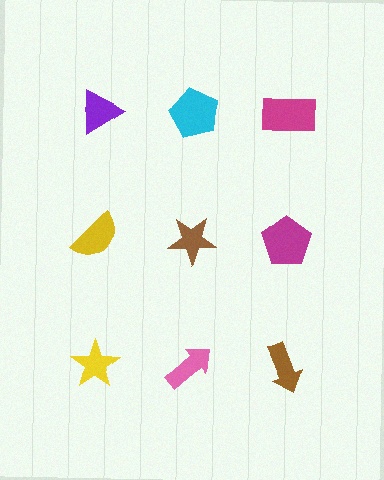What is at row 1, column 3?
A magenta rectangle.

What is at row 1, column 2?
A cyan pentagon.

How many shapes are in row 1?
3 shapes.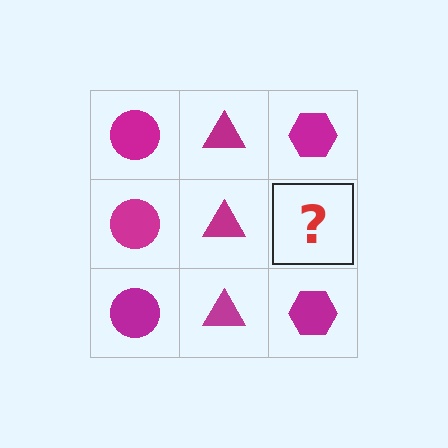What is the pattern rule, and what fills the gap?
The rule is that each column has a consistent shape. The gap should be filled with a magenta hexagon.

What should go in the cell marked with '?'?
The missing cell should contain a magenta hexagon.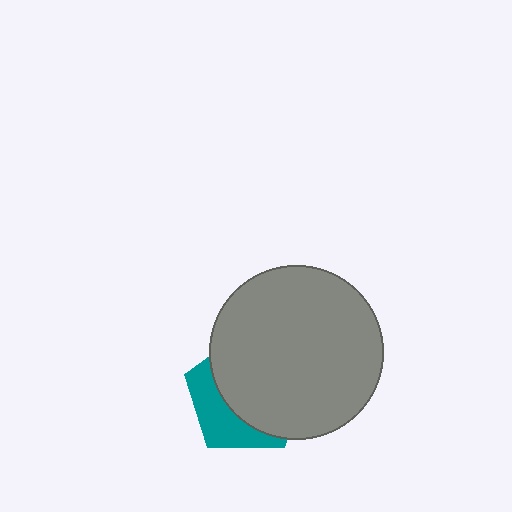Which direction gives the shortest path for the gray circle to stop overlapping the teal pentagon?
Moving toward the upper-right gives the shortest separation.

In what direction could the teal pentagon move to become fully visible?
The teal pentagon could move toward the lower-left. That would shift it out from behind the gray circle entirely.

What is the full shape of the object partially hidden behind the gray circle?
The partially hidden object is a teal pentagon.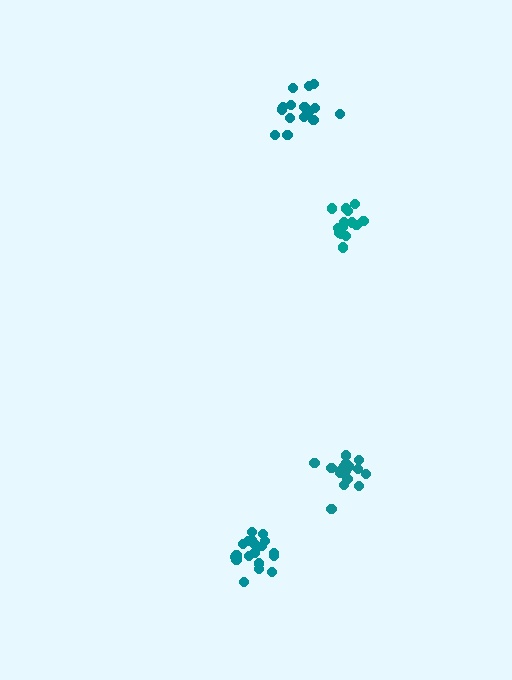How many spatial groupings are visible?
There are 4 spatial groupings.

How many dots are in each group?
Group 1: 16 dots, Group 2: 14 dots, Group 3: 19 dots, Group 4: 15 dots (64 total).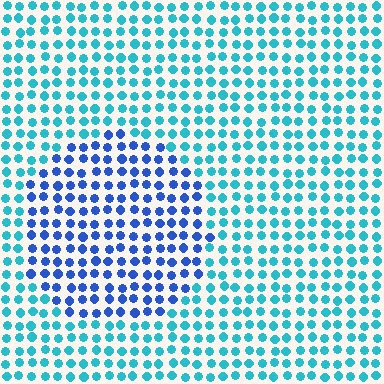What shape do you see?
I see a circle.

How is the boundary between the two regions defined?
The boundary is defined purely by a slight shift in hue (about 39 degrees). Spacing, size, and orientation are identical on both sides.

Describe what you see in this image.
The image is filled with small cyan elements in a uniform arrangement. A circle-shaped region is visible where the elements are tinted to a slightly different hue, forming a subtle color boundary.